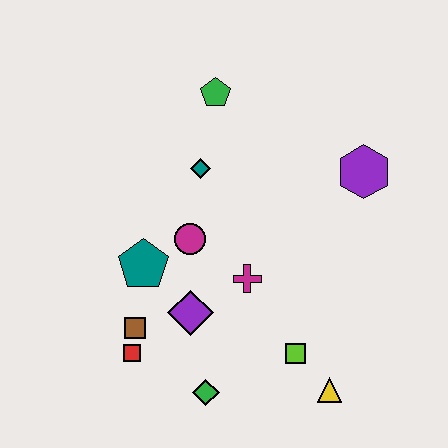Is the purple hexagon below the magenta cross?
No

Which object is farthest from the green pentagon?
The yellow triangle is farthest from the green pentagon.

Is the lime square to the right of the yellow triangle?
No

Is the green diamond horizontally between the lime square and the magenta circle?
Yes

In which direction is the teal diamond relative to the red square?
The teal diamond is above the red square.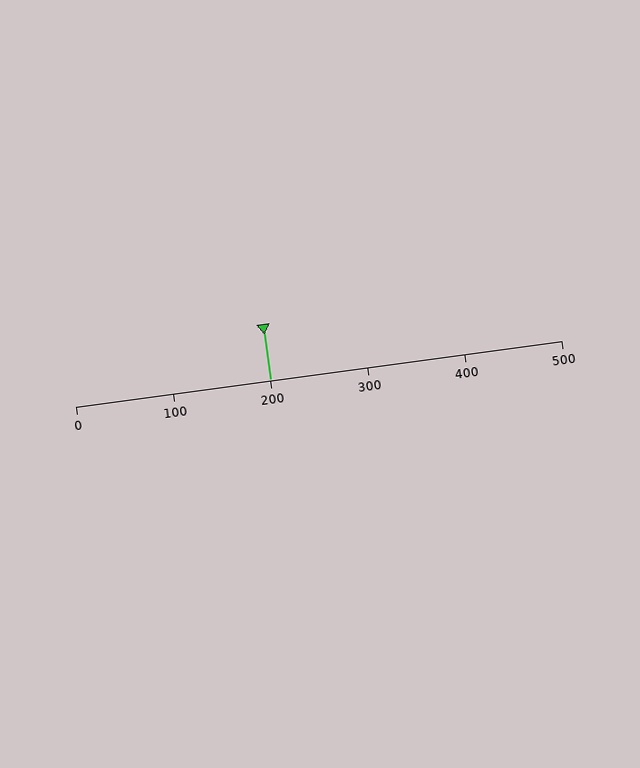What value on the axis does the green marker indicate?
The marker indicates approximately 200.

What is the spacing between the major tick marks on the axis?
The major ticks are spaced 100 apart.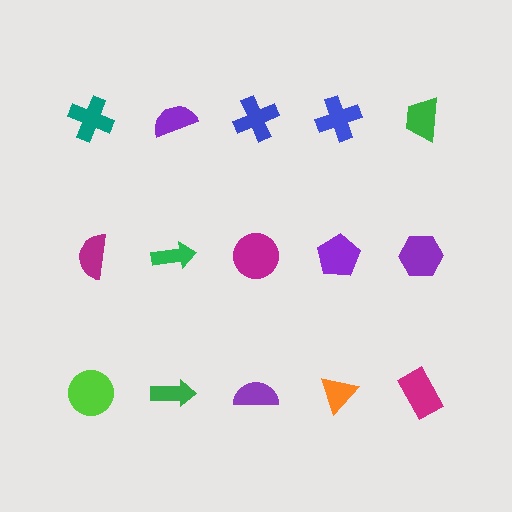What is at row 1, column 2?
A purple semicircle.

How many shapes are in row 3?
5 shapes.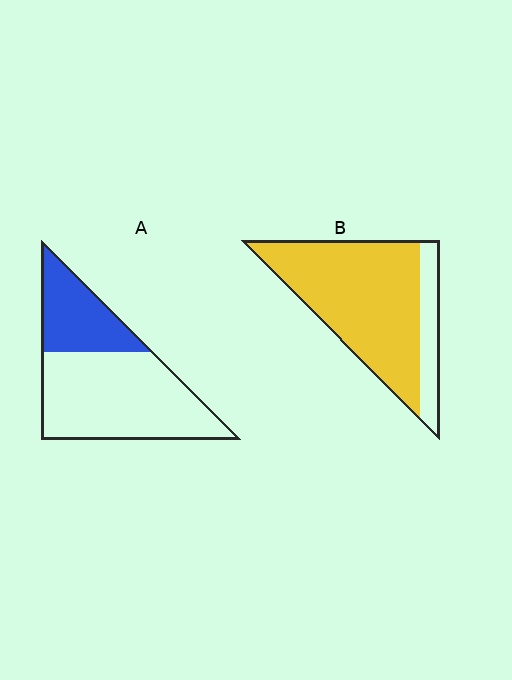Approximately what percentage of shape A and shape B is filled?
A is approximately 30% and B is approximately 80%.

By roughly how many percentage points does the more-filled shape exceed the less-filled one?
By roughly 50 percentage points (B over A).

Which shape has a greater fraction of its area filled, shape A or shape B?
Shape B.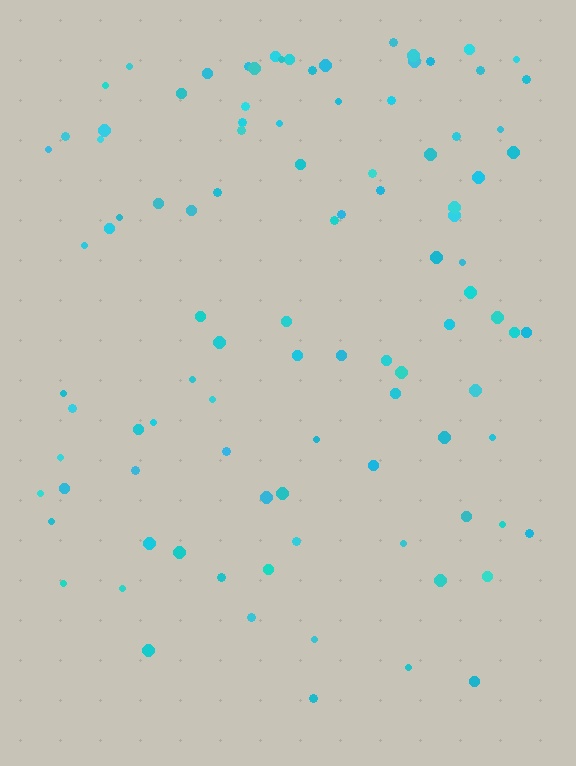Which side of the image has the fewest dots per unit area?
The bottom.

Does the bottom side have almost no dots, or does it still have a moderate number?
Still a moderate number, just noticeably fewer than the top.